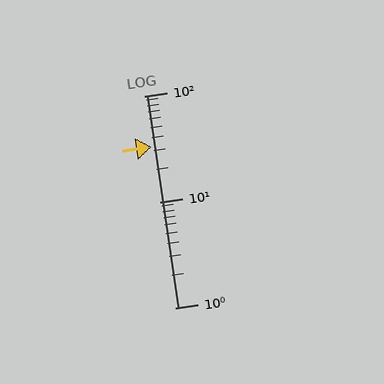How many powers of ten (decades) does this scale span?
The scale spans 2 decades, from 1 to 100.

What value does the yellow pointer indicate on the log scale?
The pointer indicates approximately 33.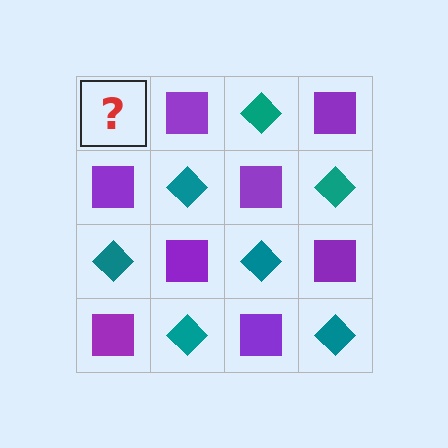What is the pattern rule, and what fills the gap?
The rule is that it alternates teal diamond and purple square in a checkerboard pattern. The gap should be filled with a teal diamond.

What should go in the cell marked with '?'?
The missing cell should contain a teal diamond.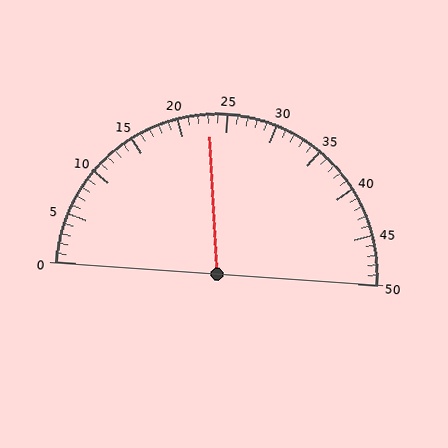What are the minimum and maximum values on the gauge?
The gauge ranges from 0 to 50.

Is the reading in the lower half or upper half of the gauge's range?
The reading is in the lower half of the range (0 to 50).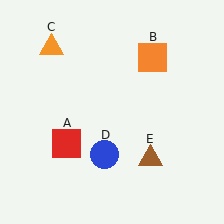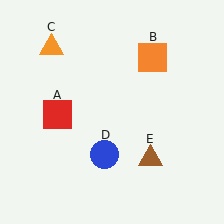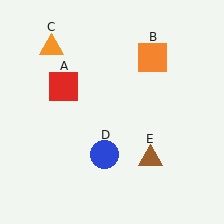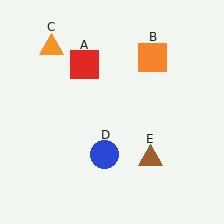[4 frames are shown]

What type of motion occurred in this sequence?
The red square (object A) rotated clockwise around the center of the scene.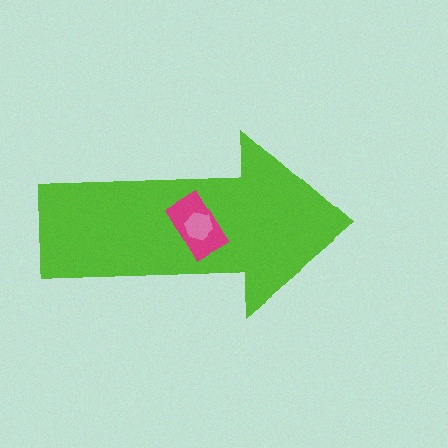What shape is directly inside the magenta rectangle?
The pink hexagon.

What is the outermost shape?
The lime arrow.